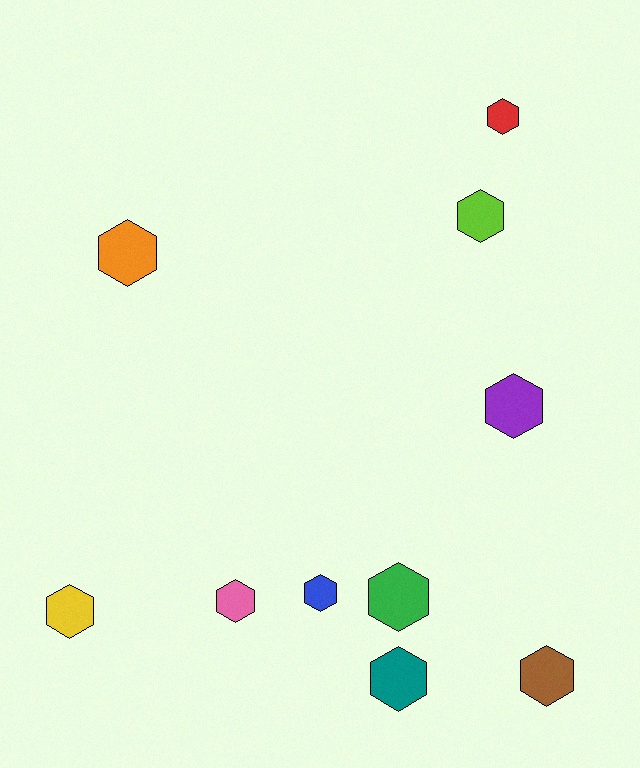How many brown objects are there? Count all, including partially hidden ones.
There is 1 brown object.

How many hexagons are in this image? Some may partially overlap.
There are 10 hexagons.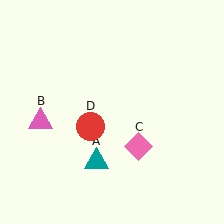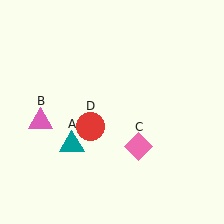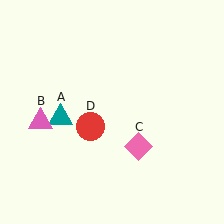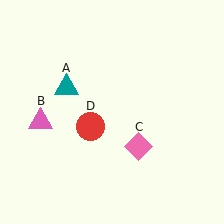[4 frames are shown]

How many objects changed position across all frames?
1 object changed position: teal triangle (object A).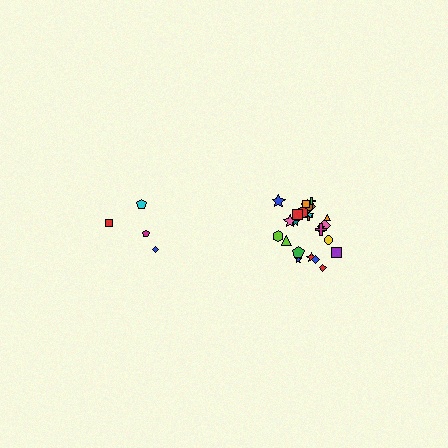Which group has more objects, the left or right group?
The right group.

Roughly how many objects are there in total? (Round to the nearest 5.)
Roughly 30 objects in total.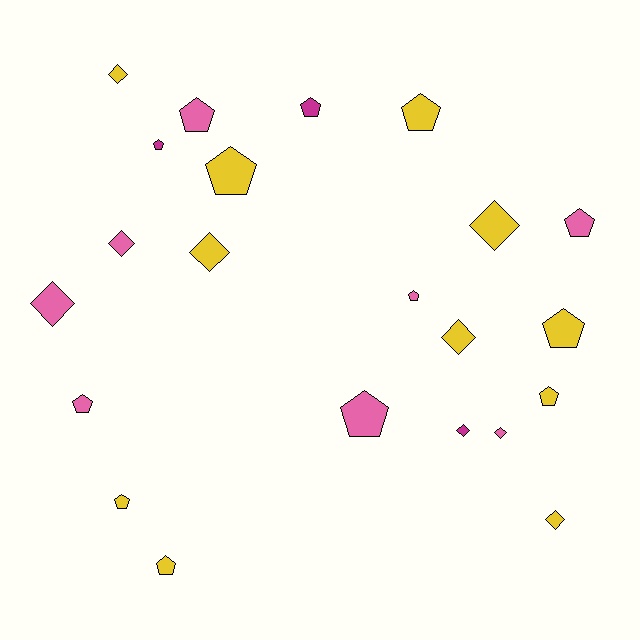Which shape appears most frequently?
Pentagon, with 13 objects.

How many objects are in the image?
There are 22 objects.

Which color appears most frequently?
Yellow, with 11 objects.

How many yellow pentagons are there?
There are 6 yellow pentagons.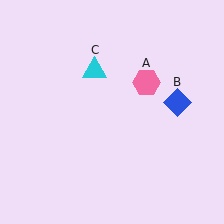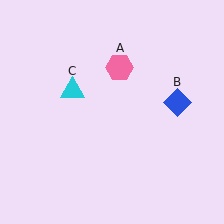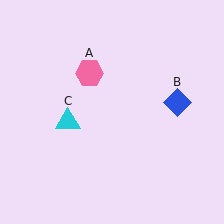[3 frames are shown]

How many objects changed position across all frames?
2 objects changed position: pink hexagon (object A), cyan triangle (object C).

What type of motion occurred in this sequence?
The pink hexagon (object A), cyan triangle (object C) rotated counterclockwise around the center of the scene.